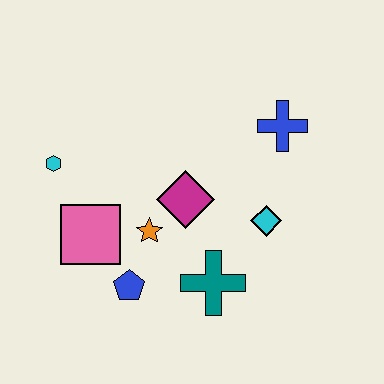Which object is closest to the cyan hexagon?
The pink square is closest to the cyan hexagon.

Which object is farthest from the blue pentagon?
The blue cross is farthest from the blue pentagon.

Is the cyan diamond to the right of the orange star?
Yes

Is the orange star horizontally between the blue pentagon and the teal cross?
Yes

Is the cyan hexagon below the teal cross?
No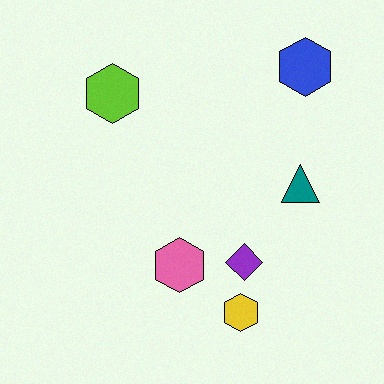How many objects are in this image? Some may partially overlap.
There are 6 objects.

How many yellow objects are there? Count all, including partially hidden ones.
There is 1 yellow object.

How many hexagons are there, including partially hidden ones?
There are 4 hexagons.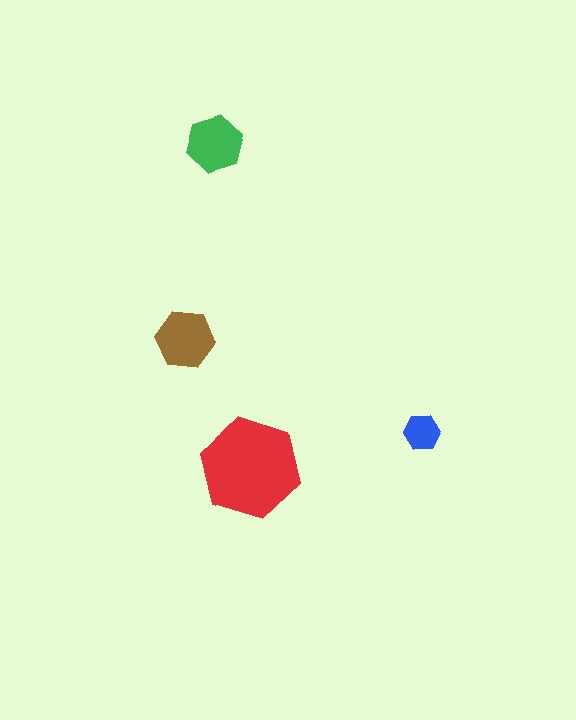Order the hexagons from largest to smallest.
the red one, the brown one, the green one, the blue one.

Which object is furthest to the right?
The blue hexagon is rightmost.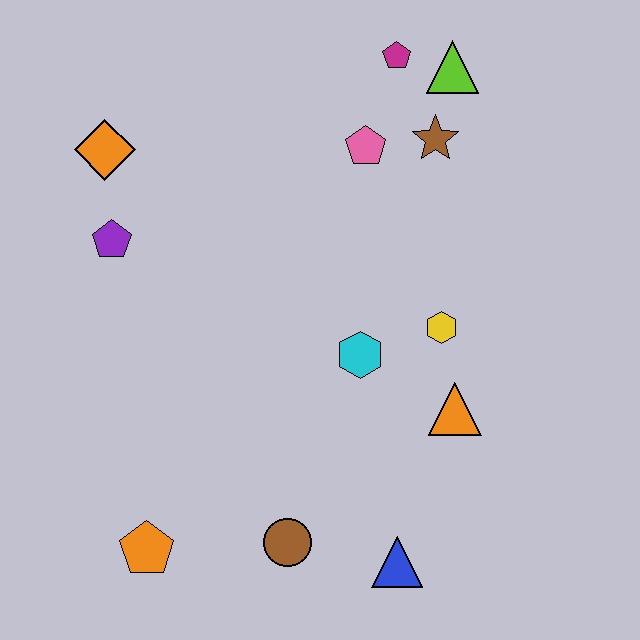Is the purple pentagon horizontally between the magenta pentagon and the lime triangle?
No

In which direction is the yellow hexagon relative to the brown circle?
The yellow hexagon is above the brown circle.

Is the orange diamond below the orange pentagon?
No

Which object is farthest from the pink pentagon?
The orange pentagon is farthest from the pink pentagon.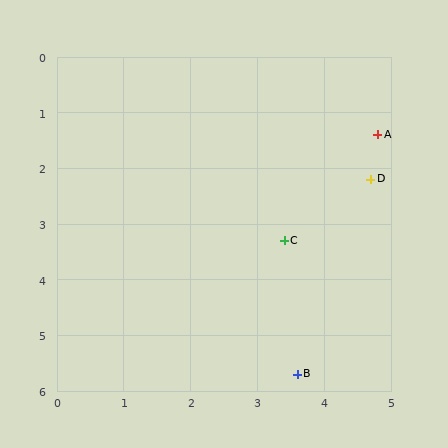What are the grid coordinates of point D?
Point D is at approximately (4.7, 2.2).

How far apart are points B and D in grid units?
Points B and D are about 3.7 grid units apart.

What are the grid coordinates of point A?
Point A is at approximately (4.8, 1.4).